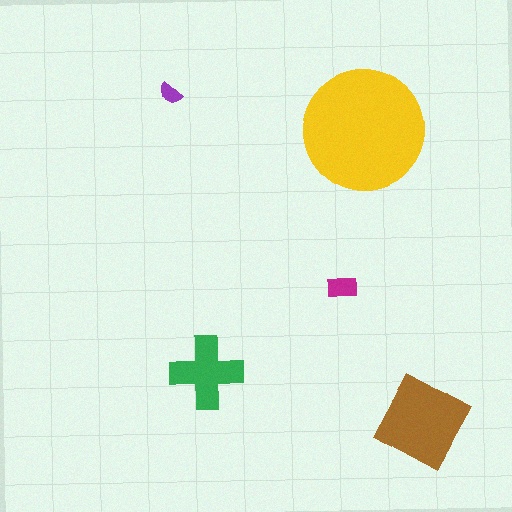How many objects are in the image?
There are 5 objects in the image.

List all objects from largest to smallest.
The yellow circle, the brown diamond, the green cross, the magenta rectangle, the purple semicircle.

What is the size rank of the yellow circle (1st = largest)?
1st.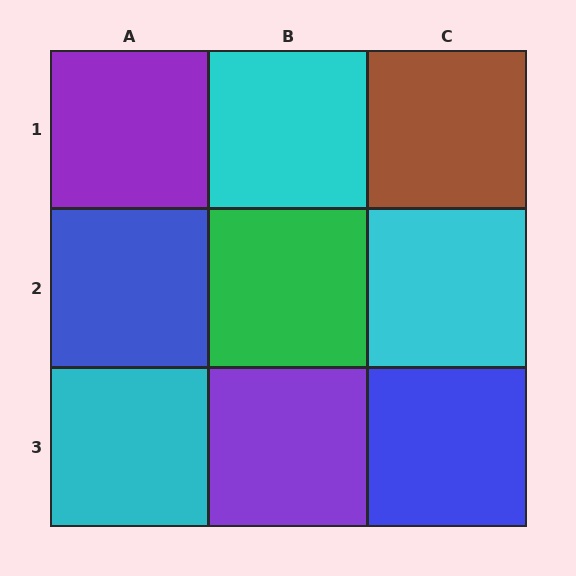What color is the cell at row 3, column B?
Purple.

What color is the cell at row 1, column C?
Brown.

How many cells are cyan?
3 cells are cyan.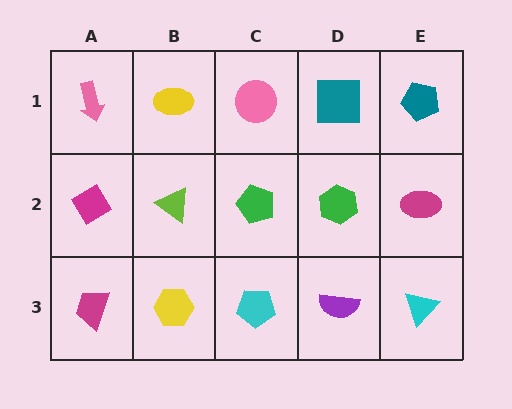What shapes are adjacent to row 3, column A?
A magenta diamond (row 2, column A), a yellow hexagon (row 3, column B).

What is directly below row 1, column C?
A green pentagon.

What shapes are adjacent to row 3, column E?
A magenta ellipse (row 2, column E), a purple semicircle (row 3, column D).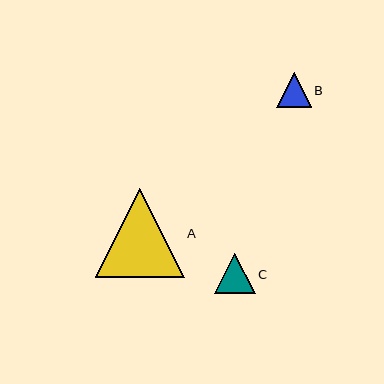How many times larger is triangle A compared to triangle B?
Triangle A is approximately 2.6 times the size of triangle B.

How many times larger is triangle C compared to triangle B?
Triangle C is approximately 1.2 times the size of triangle B.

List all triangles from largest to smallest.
From largest to smallest: A, C, B.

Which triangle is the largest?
Triangle A is the largest with a size of approximately 89 pixels.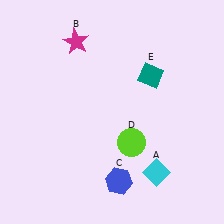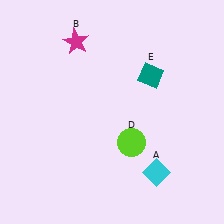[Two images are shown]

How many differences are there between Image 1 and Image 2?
There is 1 difference between the two images.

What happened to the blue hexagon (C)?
The blue hexagon (C) was removed in Image 2. It was in the bottom-right area of Image 1.